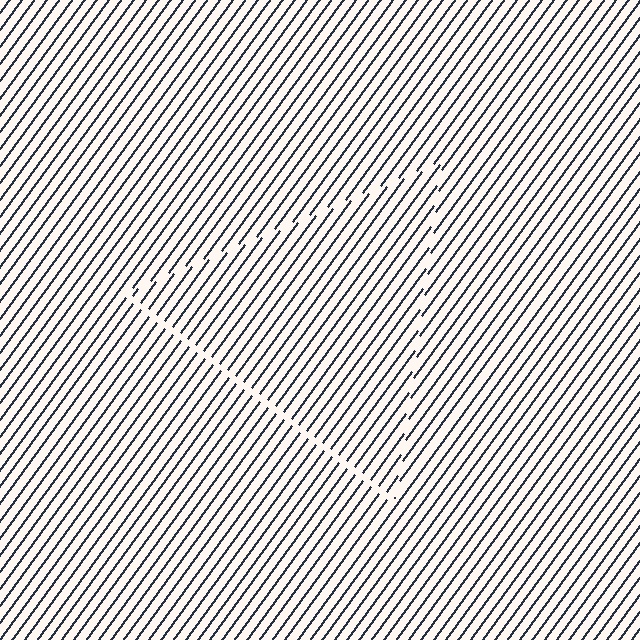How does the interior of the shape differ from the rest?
The interior of the shape contains the same grating, shifted by half a period — the contour is defined by the phase discontinuity where line-ends from the inner and outer gratings abut.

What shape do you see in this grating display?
An illusory triangle. The interior of the shape contains the same grating, shifted by half a period — the contour is defined by the phase discontinuity where line-ends from the inner and outer gratings abut.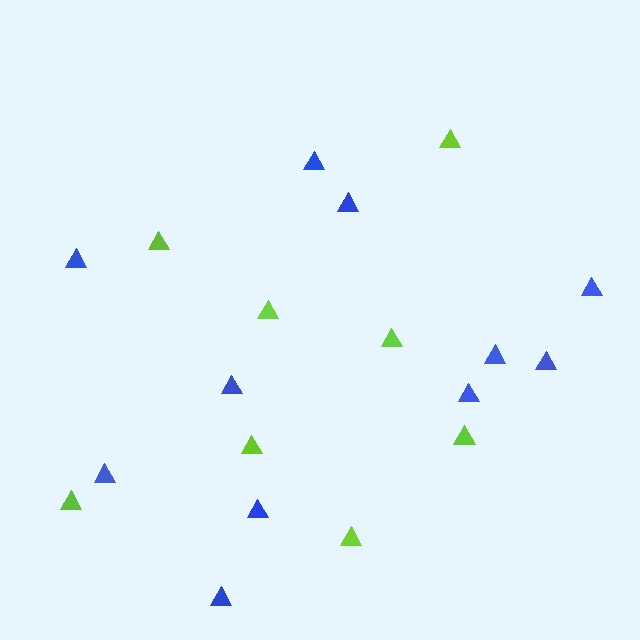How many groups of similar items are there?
There are 2 groups: one group of blue triangles (11) and one group of lime triangles (8).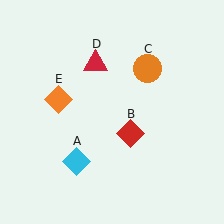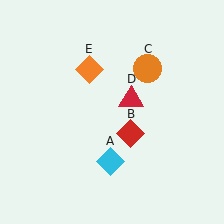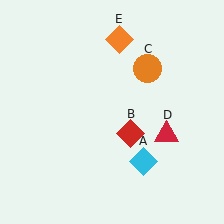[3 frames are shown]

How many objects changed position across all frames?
3 objects changed position: cyan diamond (object A), red triangle (object D), orange diamond (object E).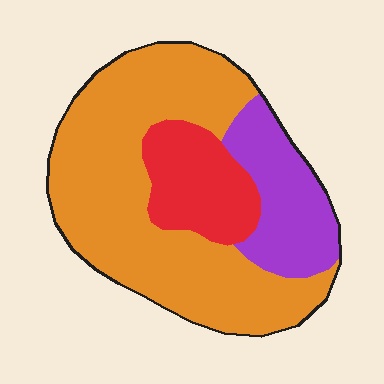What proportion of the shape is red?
Red covers around 15% of the shape.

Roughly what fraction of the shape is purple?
Purple covers about 20% of the shape.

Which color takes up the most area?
Orange, at roughly 65%.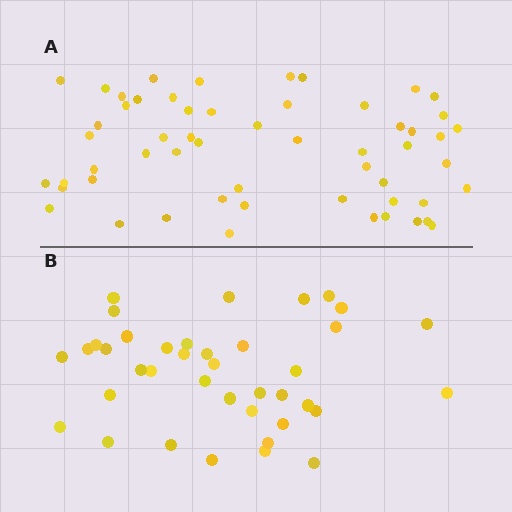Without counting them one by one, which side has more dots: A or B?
Region A (the top region) has more dots.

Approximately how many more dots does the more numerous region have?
Region A has approximately 15 more dots than region B.